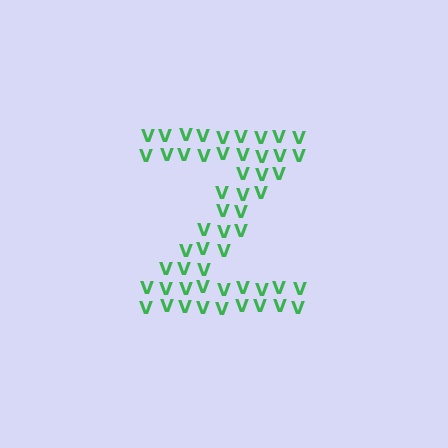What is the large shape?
The large shape is the letter Z.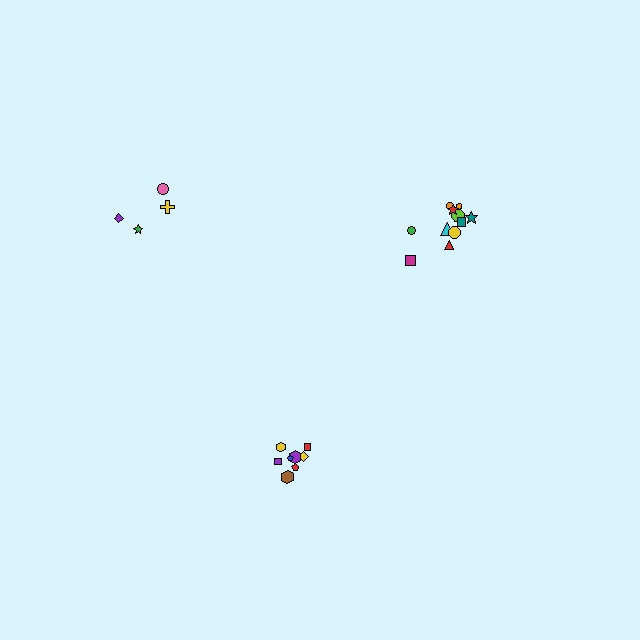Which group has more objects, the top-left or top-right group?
The top-right group.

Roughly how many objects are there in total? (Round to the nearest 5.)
Roughly 25 objects in total.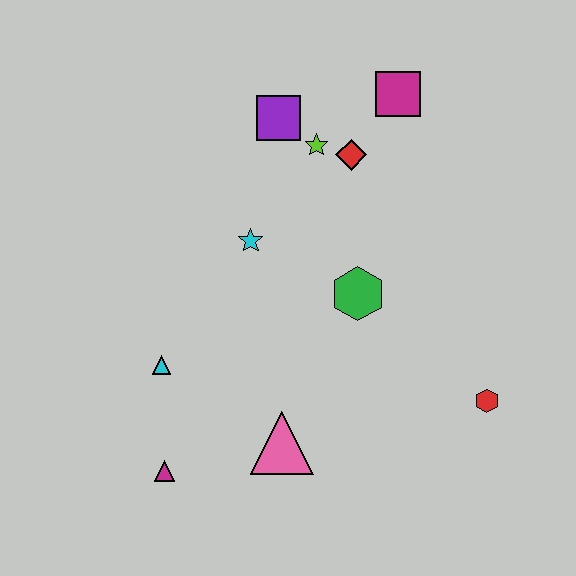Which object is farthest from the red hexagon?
The purple square is farthest from the red hexagon.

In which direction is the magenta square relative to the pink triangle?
The magenta square is above the pink triangle.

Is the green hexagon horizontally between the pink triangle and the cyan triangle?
No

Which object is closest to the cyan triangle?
The magenta triangle is closest to the cyan triangle.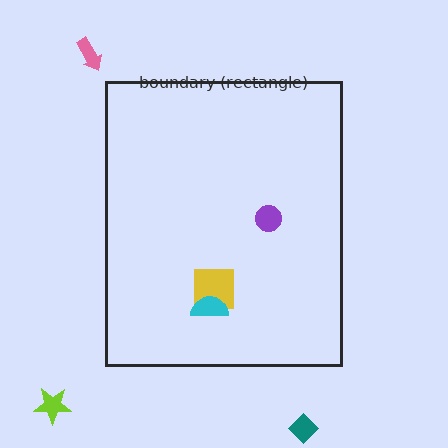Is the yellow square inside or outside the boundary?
Inside.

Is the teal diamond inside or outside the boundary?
Outside.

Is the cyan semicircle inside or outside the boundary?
Inside.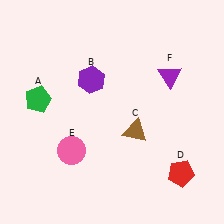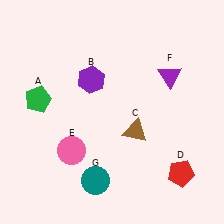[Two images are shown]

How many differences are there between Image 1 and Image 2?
There is 1 difference between the two images.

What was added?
A teal circle (G) was added in Image 2.